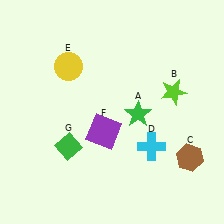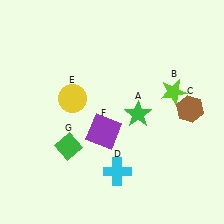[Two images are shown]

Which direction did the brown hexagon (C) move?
The brown hexagon (C) moved up.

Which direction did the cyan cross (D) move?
The cyan cross (D) moved left.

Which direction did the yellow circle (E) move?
The yellow circle (E) moved down.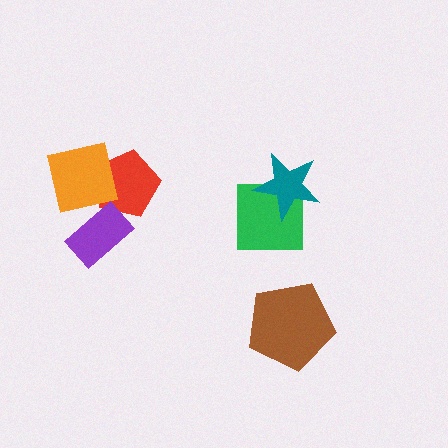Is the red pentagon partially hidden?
Yes, it is partially covered by another shape.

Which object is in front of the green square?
The teal star is in front of the green square.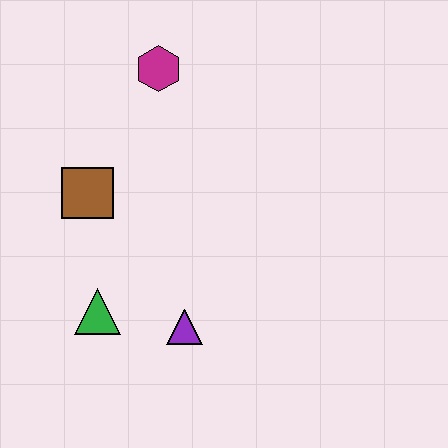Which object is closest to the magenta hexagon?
The brown square is closest to the magenta hexagon.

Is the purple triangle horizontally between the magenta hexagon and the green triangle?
No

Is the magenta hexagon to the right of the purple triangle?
No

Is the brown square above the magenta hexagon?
No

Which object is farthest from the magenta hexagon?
The purple triangle is farthest from the magenta hexagon.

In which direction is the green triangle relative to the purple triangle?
The green triangle is to the left of the purple triangle.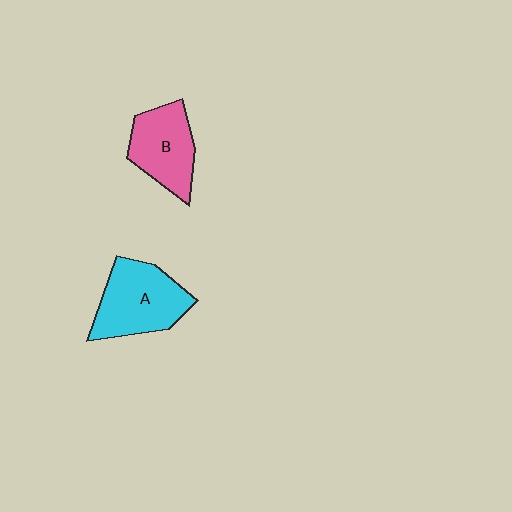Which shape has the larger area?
Shape A (cyan).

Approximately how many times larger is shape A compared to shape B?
Approximately 1.2 times.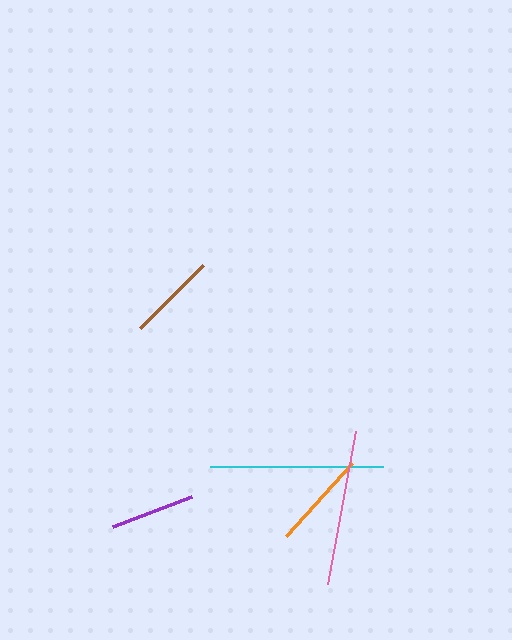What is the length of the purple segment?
The purple segment is approximately 84 pixels long.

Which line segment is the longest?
The cyan line is the longest at approximately 173 pixels.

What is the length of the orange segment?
The orange segment is approximately 99 pixels long.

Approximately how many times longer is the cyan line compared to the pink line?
The cyan line is approximately 1.1 times the length of the pink line.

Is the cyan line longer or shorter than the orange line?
The cyan line is longer than the orange line.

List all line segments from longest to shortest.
From longest to shortest: cyan, pink, orange, brown, purple.